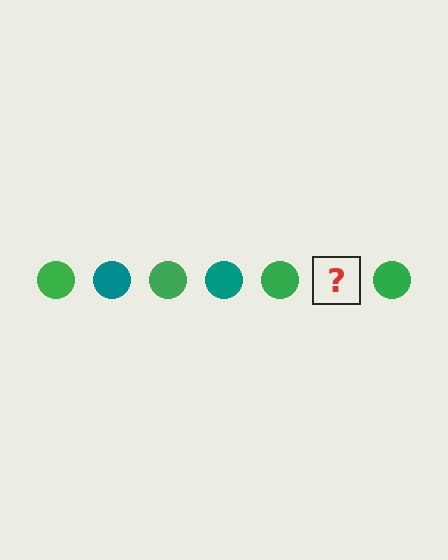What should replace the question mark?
The question mark should be replaced with a teal circle.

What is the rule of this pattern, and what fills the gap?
The rule is that the pattern cycles through green, teal circles. The gap should be filled with a teal circle.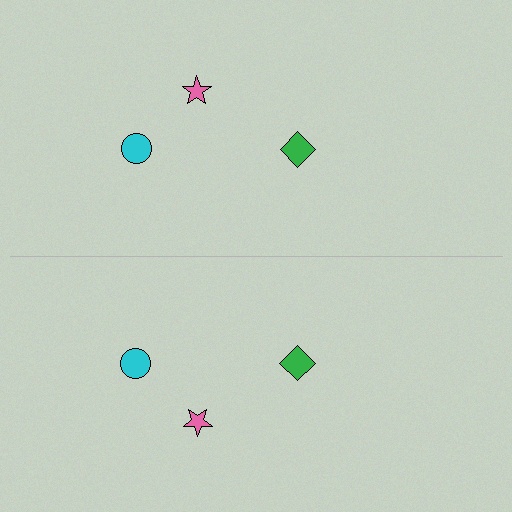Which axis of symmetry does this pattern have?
The pattern has a horizontal axis of symmetry running through the center of the image.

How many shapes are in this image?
There are 6 shapes in this image.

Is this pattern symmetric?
Yes, this pattern has bilateral (reflection) symmetry.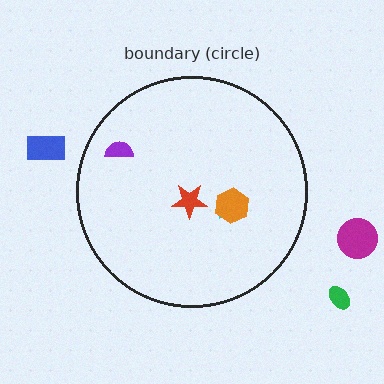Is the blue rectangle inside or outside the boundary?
Outside.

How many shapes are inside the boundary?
4 inside, 3 outside.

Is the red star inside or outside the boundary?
Inside.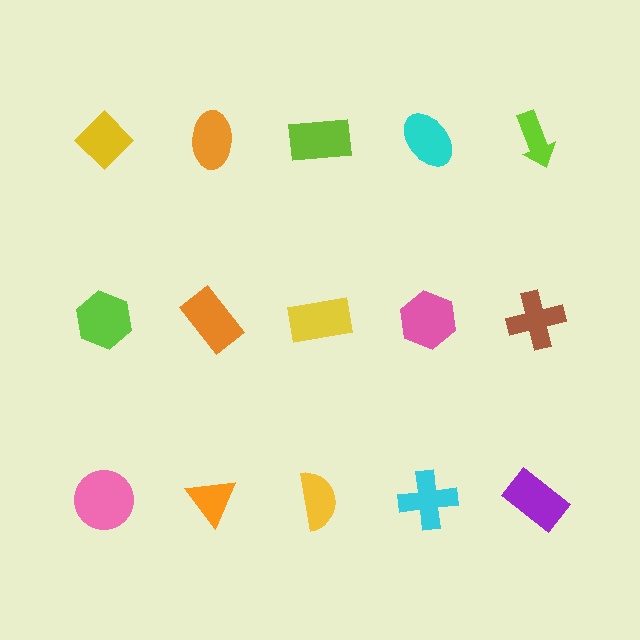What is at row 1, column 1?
A yellow diamond.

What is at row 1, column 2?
An orange ellipse.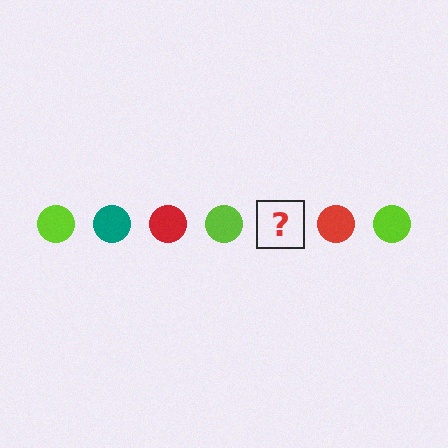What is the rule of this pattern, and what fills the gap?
The rule is that the pattern cycles through lime, teal, red circles. The gap should be filled with a teal circle.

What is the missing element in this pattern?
The missing element is a teal circle.